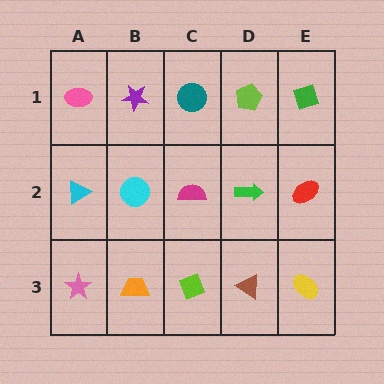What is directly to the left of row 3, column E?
A brown triangle.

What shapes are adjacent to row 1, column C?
A magenta semicircle (row 2, column C), a purple star (row 1, column B), a lime pentagon (row 1, column D).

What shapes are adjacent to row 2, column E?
A green diamond (row 1, column E), a yellow ellipse (row 3, column E), a green arrow (row 2, column D).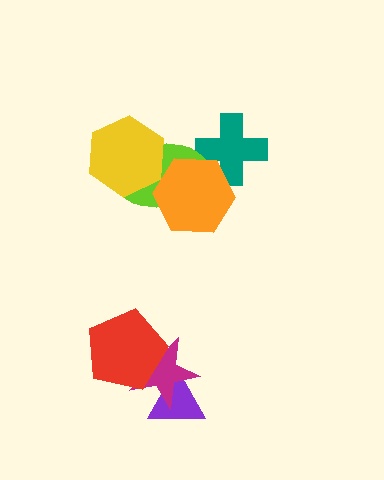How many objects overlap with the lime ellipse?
3 objects overlap with the lime ellipse.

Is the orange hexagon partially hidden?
No, no other shape covers it.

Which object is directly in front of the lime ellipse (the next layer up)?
The orange hexagon is directly in front of the lime ellipse.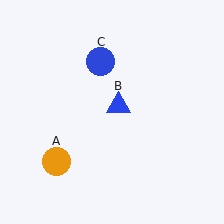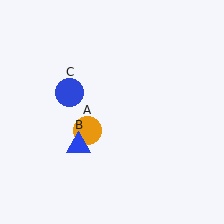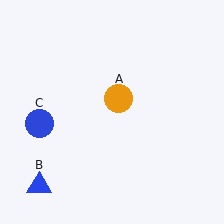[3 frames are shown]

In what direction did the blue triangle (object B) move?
The blue triangle (object B) moved down and to the left.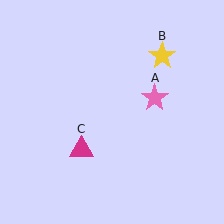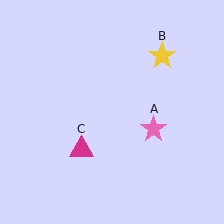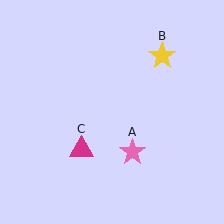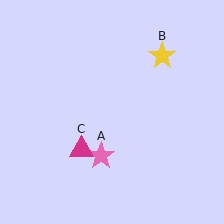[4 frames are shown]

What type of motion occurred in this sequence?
The pink star (object A) rotated clockwise around the center of the scene.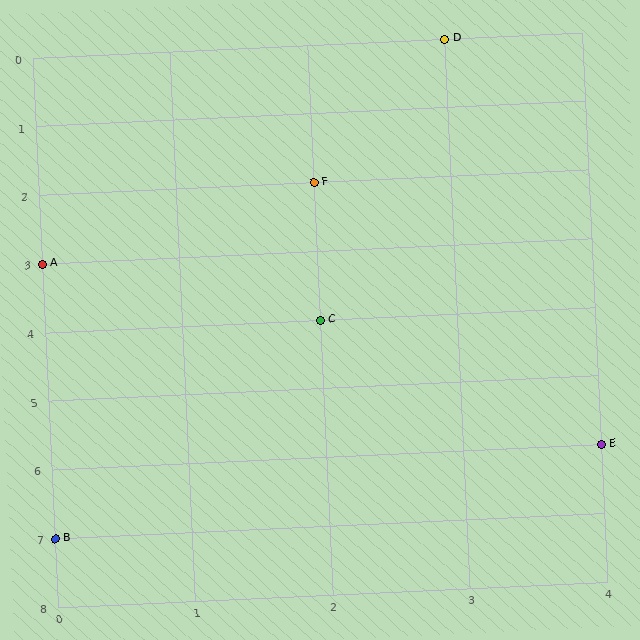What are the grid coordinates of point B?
Point B is at grid coordinates (0, 7).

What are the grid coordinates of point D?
Point D is at grid coordinates (3, 0).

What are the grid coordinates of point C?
Point C is at grid coordinates (2, 4).